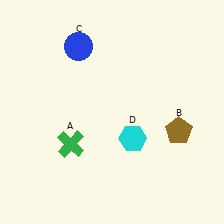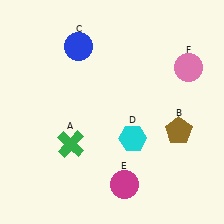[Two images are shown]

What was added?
A magenta circle (E), a pink circle (F) were added in Image 2.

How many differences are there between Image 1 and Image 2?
There are 2 differences between the two images.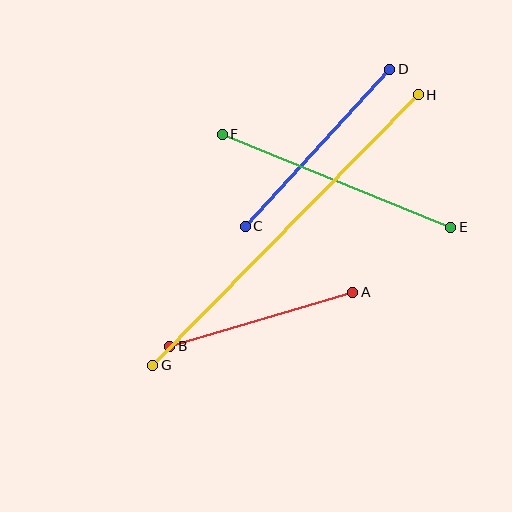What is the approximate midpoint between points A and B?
The midpoint is at approximately (261, 319) pixels.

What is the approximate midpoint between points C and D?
The midpoint is at approximately (317, 148) pixels.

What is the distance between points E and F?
The distance is approximately 247 pixels.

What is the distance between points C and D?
The distance is approximately 214 pixels.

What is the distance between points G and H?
The distance is approximately 379 pixels.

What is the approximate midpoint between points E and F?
The midpoint is at approximately (336, 181) pixels.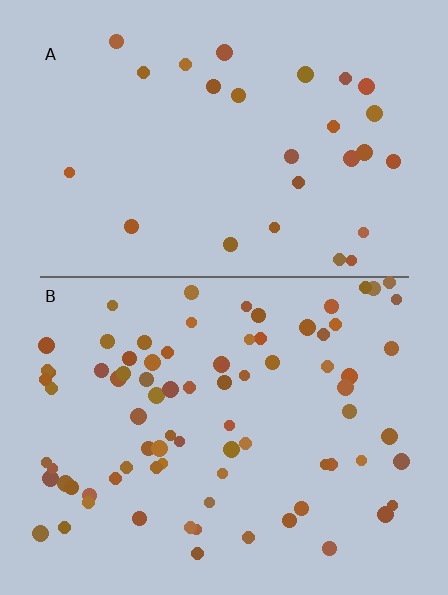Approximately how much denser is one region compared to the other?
Approximately 2.9× — region B over region A.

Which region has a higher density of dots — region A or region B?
B (the bottom).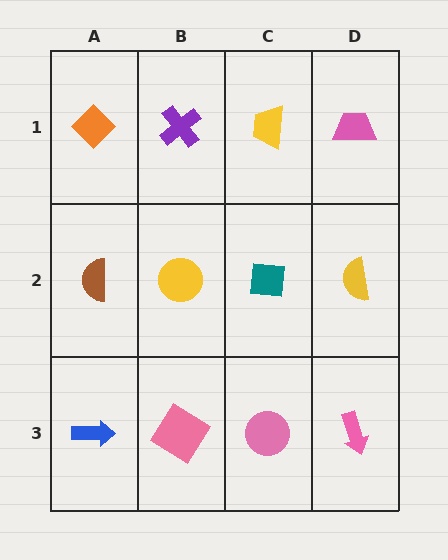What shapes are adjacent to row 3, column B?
A yellow circle (row 2, column B), a blue arrow (row 3, column A), a pink circle (row 3, column C).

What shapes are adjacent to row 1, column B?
A yellow circle (row 2, column B), an orange diamond (row 1, column A), a yellow trapezoid (row 1, column C).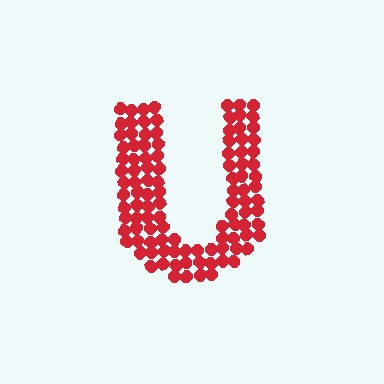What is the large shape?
The large shape is the letter U.